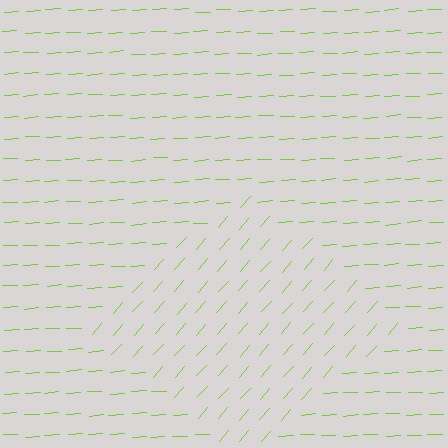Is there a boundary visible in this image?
Yes, there is a texture boundary formed by a change in line orientation.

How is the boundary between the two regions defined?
The boundary is defined purely by a change in line orientation (approximately 45 degrees difference). All lines are the same color and thickness.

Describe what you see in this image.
The image is filled with small lime line segments. A diamond region in the image has lines oriented differently from the surrounding lines, creating a visible texture boundary.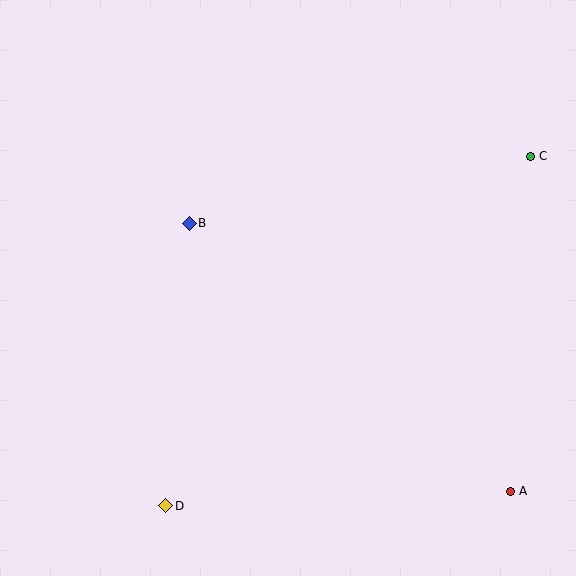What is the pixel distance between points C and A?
The distance between C and A is 335 pixels.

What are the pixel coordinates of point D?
Point D is at (166, 506).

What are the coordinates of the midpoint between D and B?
The midpoint between D and B is at (178, 364).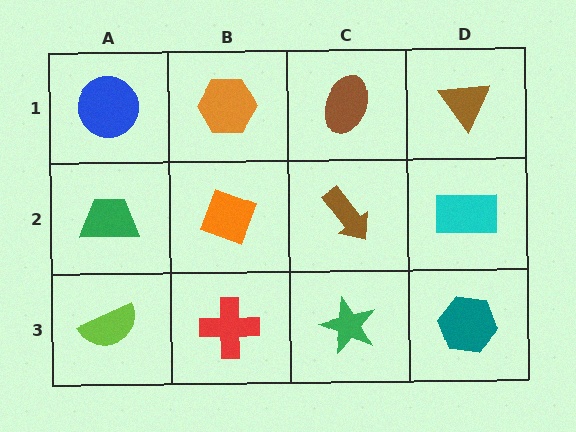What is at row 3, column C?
A green star.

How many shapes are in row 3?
4 shapes.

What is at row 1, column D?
A brown triangle.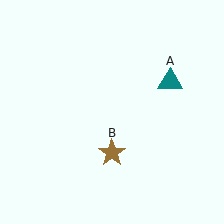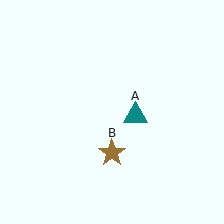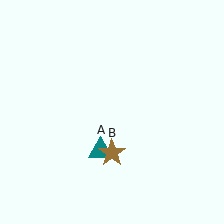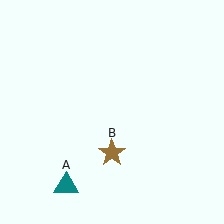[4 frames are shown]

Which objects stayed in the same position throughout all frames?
Brown star (object B) remained stationary.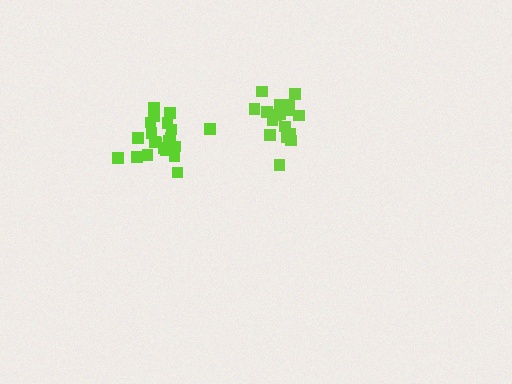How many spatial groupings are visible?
There are 2 spatial groupings.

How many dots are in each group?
Group 1: 21 dots, Group 2: 17 dots (38 total).